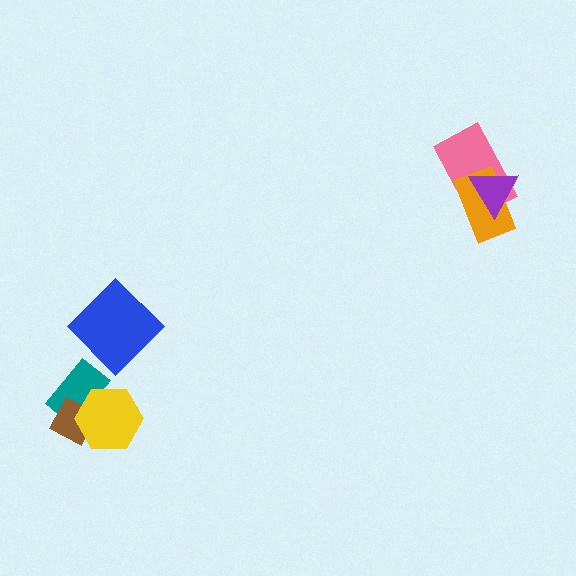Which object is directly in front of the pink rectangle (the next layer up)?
The orange rectangle is directly in front of the pink rectangle.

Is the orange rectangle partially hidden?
Yes, it is partially covered by another shape.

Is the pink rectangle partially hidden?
Yes, it is partially covered by another shape.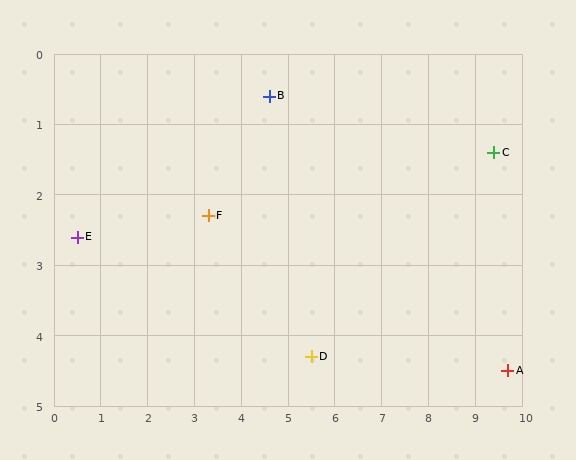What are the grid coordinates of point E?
Point E is at approximately (0.5, 2.6).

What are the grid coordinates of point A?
Point A is at approximately (9.7, 4.5).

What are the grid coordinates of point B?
Point B is at approximately (4.6, 0.6).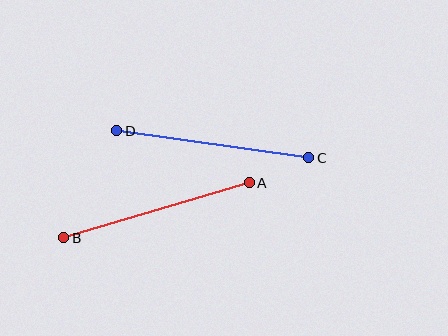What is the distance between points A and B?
The distance is approximately 194 pixels.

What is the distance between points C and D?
The distance is approximately 194 pixels.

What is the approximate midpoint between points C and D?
The midpoint is at approximately (213, 144) pixels.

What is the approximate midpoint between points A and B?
The midpoint is at approximately (157, 210) pixels.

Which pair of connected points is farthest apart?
Points C and D are farthest apart.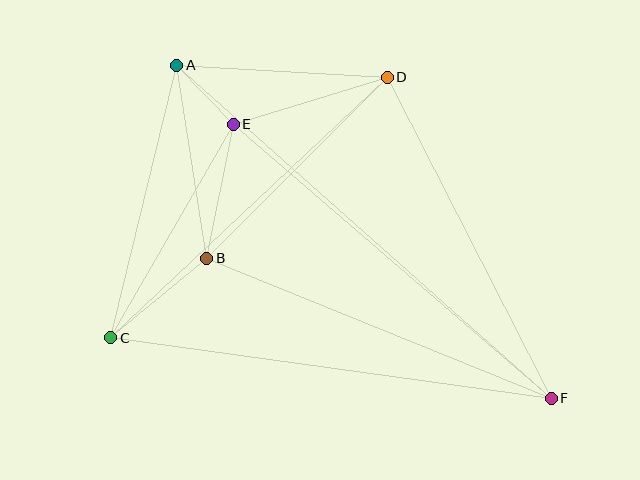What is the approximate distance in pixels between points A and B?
The distance between A and B is approximately 195 pixels.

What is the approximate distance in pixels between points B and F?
The distance between B and F is approximately 372 pixels.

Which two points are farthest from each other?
Points A and F are farthest from each other.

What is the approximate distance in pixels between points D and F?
The distance between D and F is approximately 361 pixels.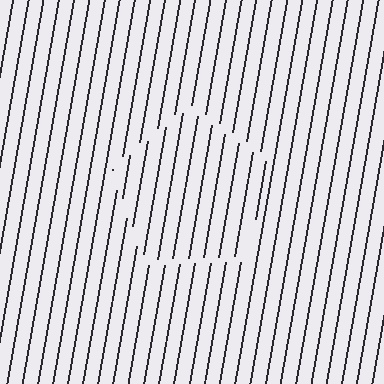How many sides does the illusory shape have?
5 sides — the line-ends trace a pentagon.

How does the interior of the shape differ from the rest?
The interior of the shape contains the same grating, shifted by half a period — the contour is defined by the phase discontinuity where line-ends from the inner and outer gratings abut.